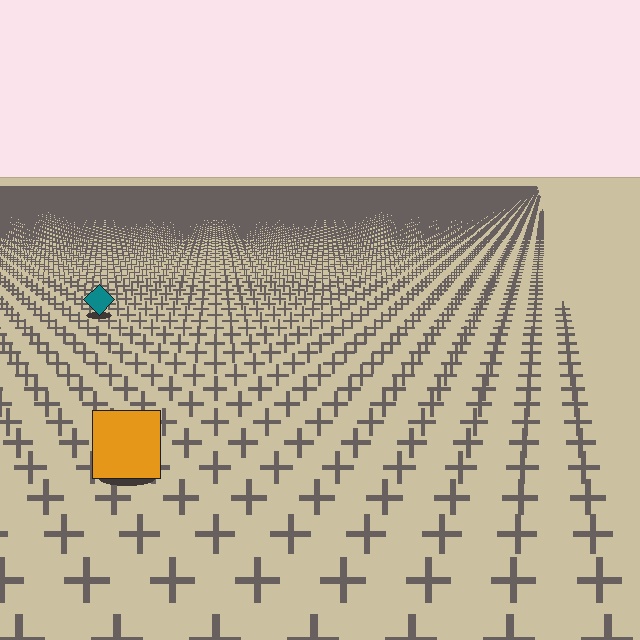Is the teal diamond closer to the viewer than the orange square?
No. The orange square is closer — you can tell from the texture gradient: the ground texture is coarser near it.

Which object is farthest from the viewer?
The teal diamond is farthest from the viewer. It appears smaller and the ground texture around it is denser.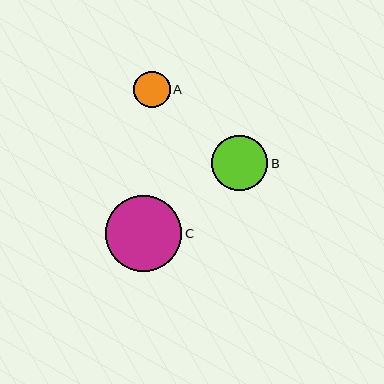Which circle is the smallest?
Circle A is the smallest with a size of approximately 37 pixels.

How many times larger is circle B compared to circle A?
Circle B is approximately 1.5 times the size of circle A.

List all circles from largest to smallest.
From largest to smallest: C, B, A.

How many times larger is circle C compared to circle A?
Circle C is approximately 2.1 times the size of circle A.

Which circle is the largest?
Circle C is the largest with a size of approximately 76 pixels.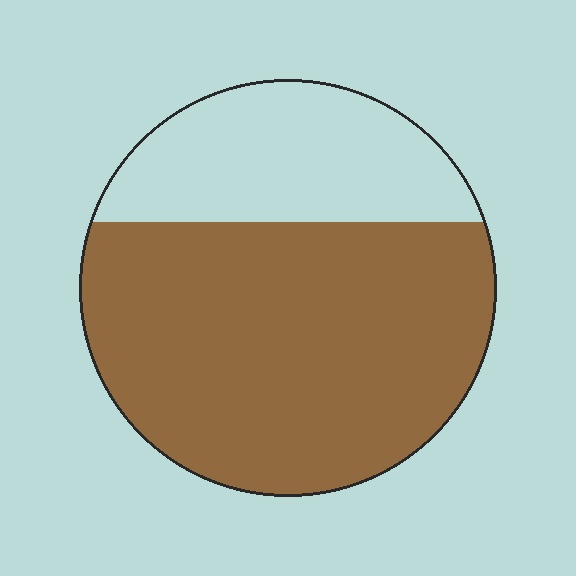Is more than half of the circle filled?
Yes.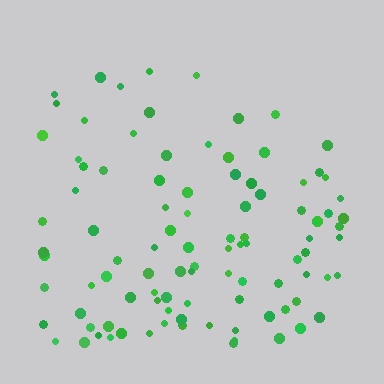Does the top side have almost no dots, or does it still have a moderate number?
Still a moderate number, just noticeably fewer than the bottom.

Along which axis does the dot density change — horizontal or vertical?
Vertical.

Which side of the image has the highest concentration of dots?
The bottom.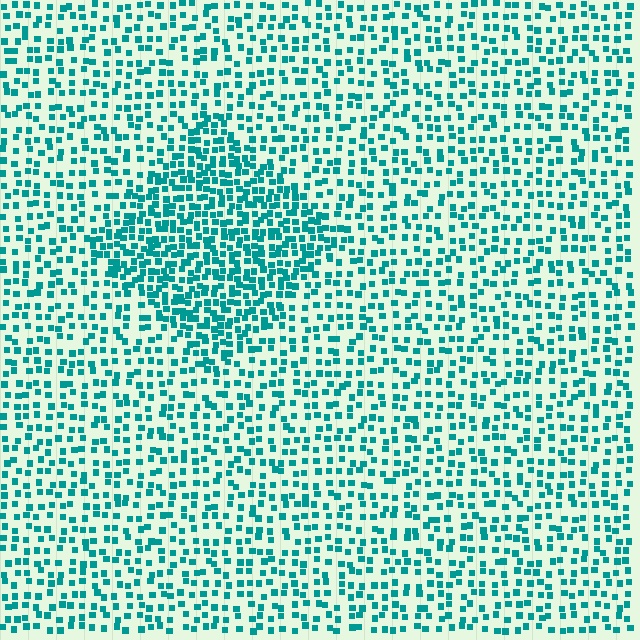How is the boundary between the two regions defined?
The boundary is defined by a change in element density (approximately 1.9x ratio). All elements are the same color, size, and shape.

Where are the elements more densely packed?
The elements are more densely packed inside the diamond boundary.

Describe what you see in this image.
The image contains small teal elements arranged at two different densities. A diamond-shaped region is visible where the elements are more densely packed than the surrounding area.